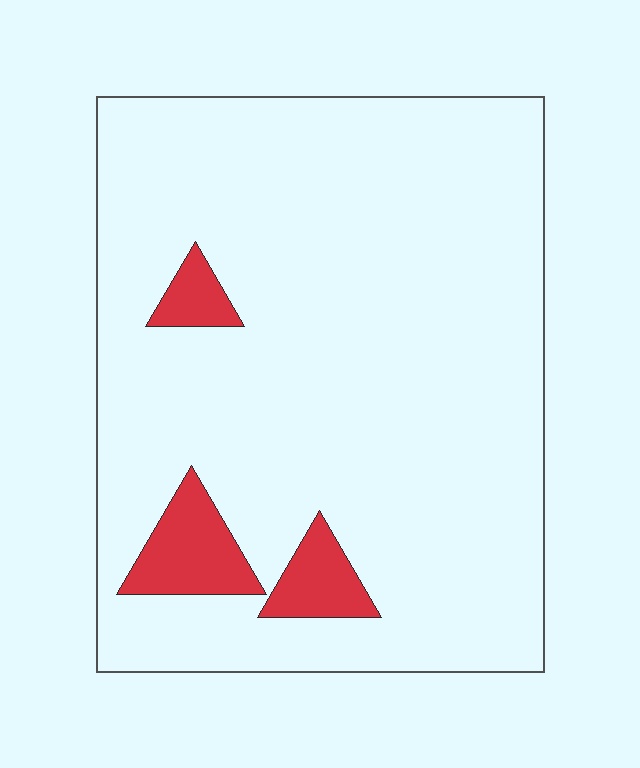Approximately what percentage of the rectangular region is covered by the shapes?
Approximately 10%.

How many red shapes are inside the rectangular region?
3.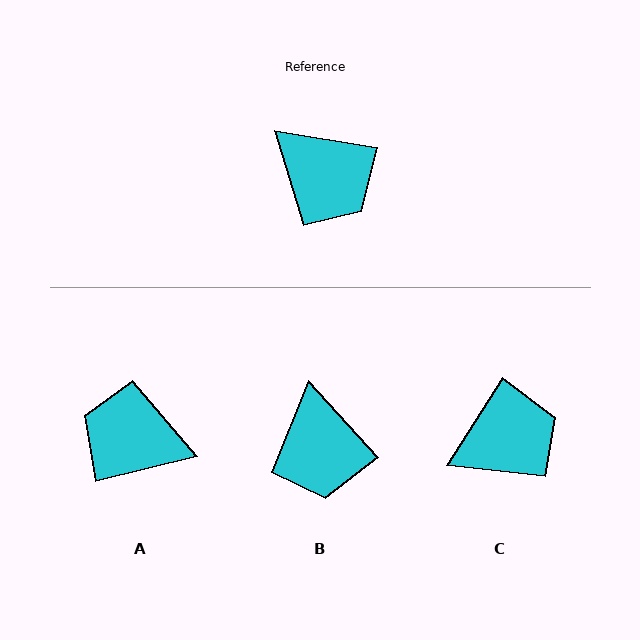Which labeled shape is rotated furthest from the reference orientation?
A, about 157 degrees away.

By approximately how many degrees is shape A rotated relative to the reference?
Approximately 157 degrees clockwise.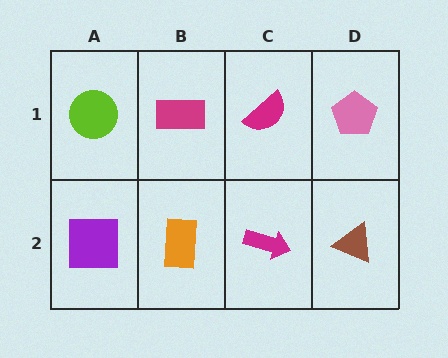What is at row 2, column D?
A brown triangle.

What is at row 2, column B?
An orange rectangle.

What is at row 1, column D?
A pink pentagon.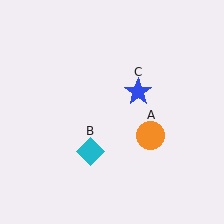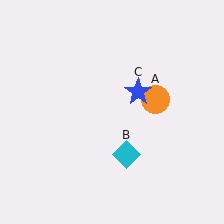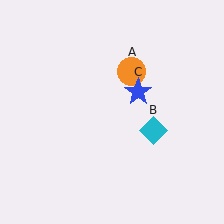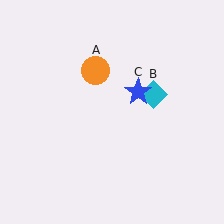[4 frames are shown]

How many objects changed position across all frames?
2 objects changed position: orange circle (object A), cyan diamond (object B).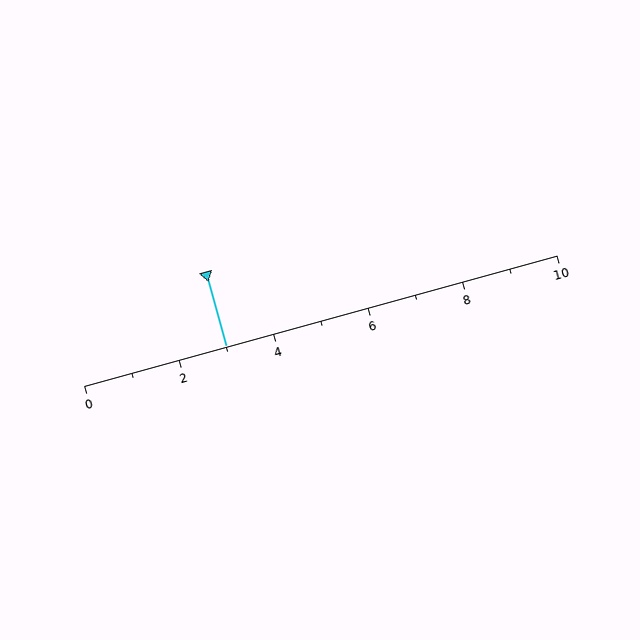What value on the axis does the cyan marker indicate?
The marker indicates approximately 3.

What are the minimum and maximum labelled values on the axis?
The axis runs from 0 to 10.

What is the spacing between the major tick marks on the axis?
The major ticks are spaced 2 apart.